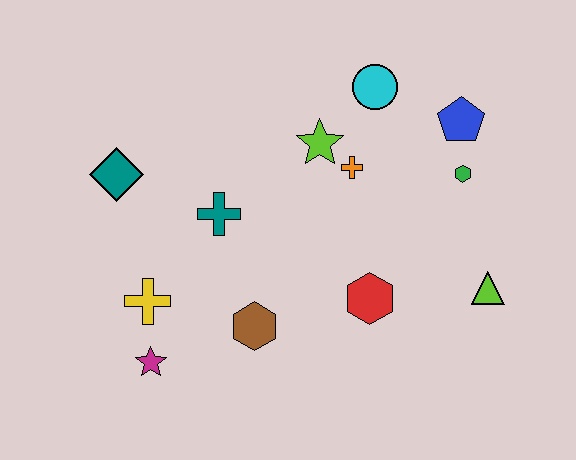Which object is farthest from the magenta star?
The blue pentagon is farthest from the magenta star.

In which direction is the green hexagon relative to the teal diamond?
The green hexagon is to the right of the teal diamond.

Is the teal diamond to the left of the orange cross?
Yes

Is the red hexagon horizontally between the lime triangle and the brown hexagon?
Yes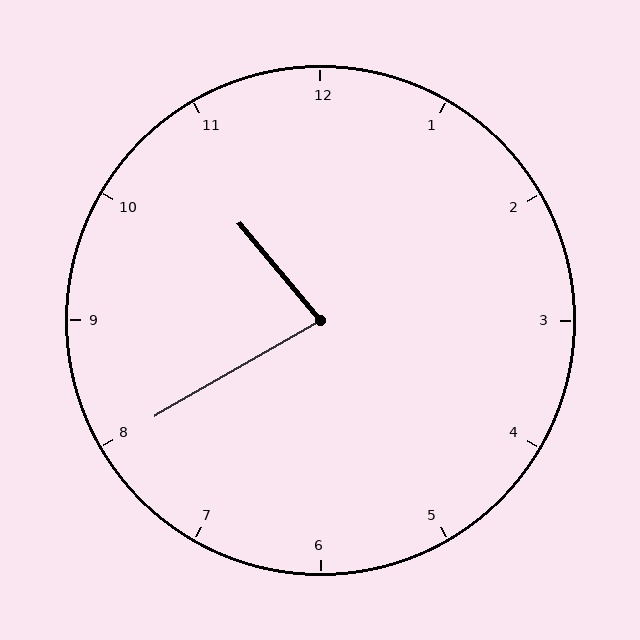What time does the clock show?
10:40.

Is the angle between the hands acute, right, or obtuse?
It is acute.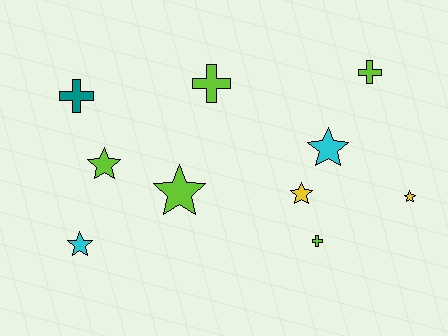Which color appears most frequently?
Lime, with 5 objects.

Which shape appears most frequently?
Star, with 6 objects.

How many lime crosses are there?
There are 3 lime crosses.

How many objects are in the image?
There are 10 objects.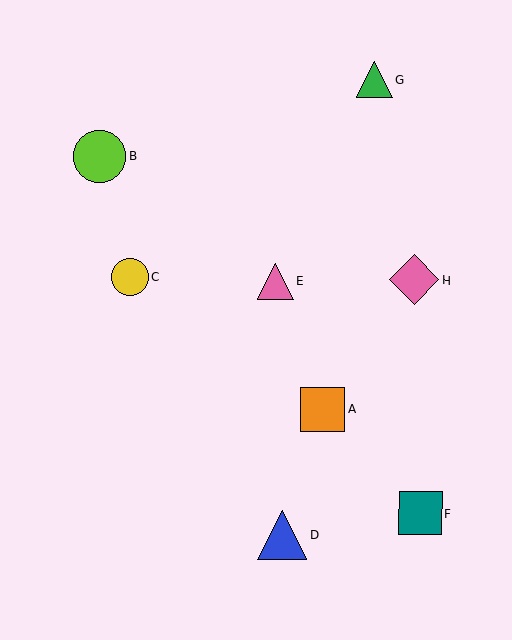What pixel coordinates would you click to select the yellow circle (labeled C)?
Click at (130, 277) to select the yellow circle C.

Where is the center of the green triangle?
The center of the green triangle is at (374, 80).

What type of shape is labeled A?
Shape A is an orange square.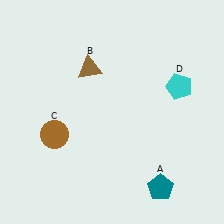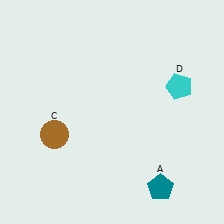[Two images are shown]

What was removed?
The brown triangle (B) was removed in Image 2.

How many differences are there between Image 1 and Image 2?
There is 1 difference between the two images.